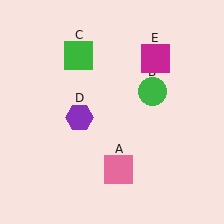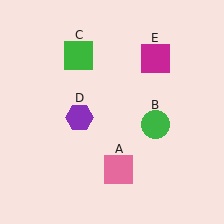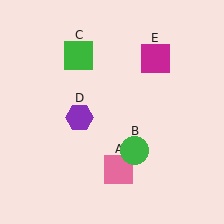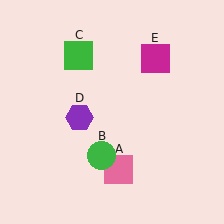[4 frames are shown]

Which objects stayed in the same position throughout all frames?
Pink square (object A) and green square (object C) and purple hexagon (object D) and magenta square (object E) remained stationary.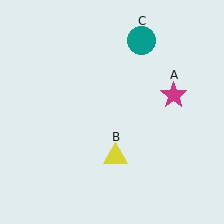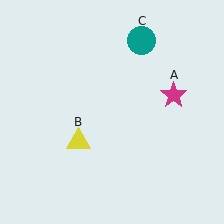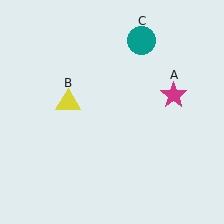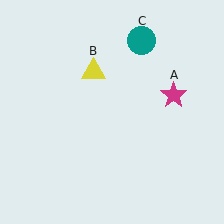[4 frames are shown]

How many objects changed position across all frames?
1 object changed position: yellow triangle (object B).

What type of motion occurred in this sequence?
The yellow triangle (object B) rotated clockwise around the center of the scene.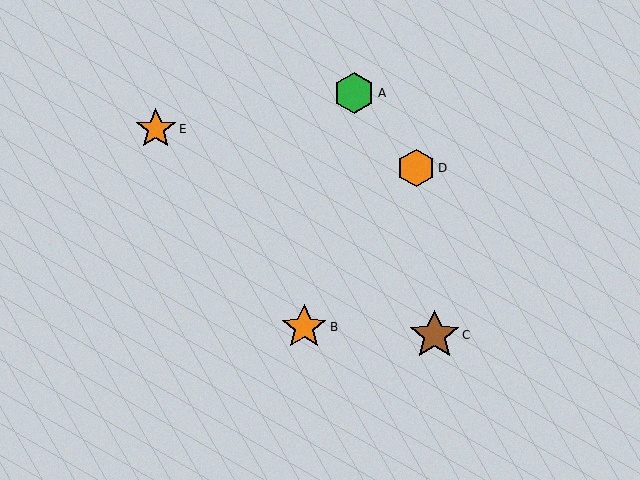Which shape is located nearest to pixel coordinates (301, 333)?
The orange star (labeled B) at (304, 327) is nearest to that location.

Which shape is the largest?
The brown star (labeled C) is the largest.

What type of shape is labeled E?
Shape E is an orange star.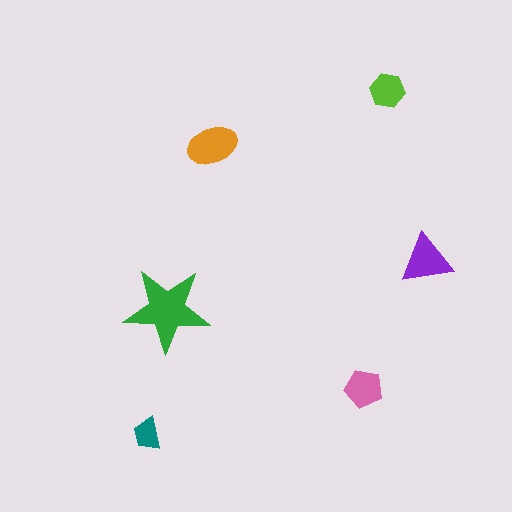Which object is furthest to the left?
The teal trapezoid is leftmost.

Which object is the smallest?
The teal trapezoid.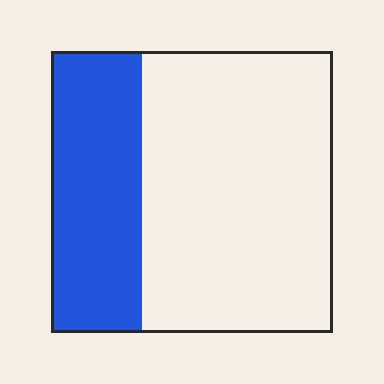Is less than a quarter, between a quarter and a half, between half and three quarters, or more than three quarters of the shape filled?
Between a quarter and a half.